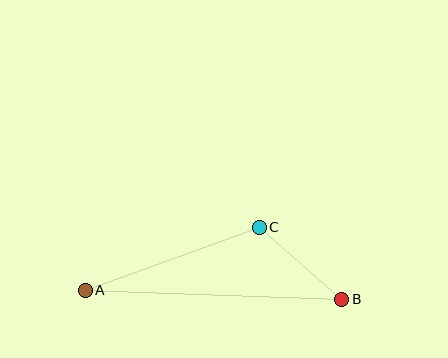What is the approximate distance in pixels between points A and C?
The distance between A and C is approximately 185 pixels.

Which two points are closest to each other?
Points B and C are closest to each other.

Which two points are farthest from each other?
Points A and B are farthest from each other.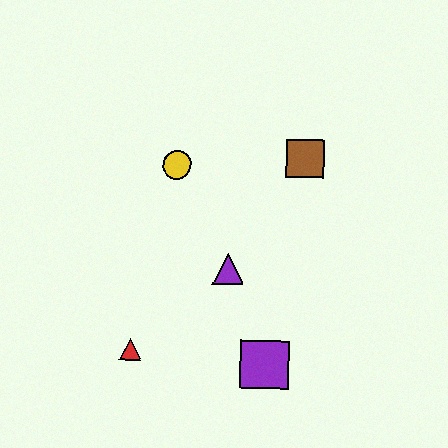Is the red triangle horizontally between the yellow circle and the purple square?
No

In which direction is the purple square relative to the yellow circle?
The purple square is below the yellow circle.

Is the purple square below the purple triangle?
Yes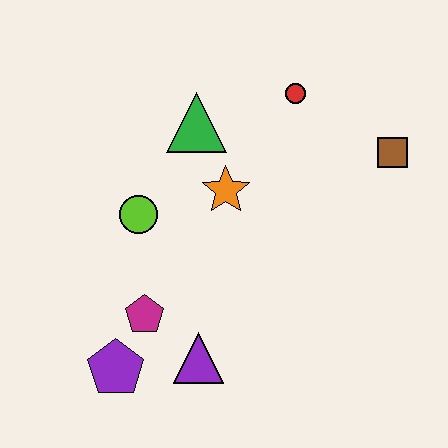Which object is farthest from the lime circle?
The brown square is farthest from the lime circle.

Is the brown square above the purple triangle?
Yes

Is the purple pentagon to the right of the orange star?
No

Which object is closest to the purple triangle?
The magenta pentagon is closest to the purple triangle.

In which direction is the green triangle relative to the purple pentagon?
The green triangle is above the purple pentagon.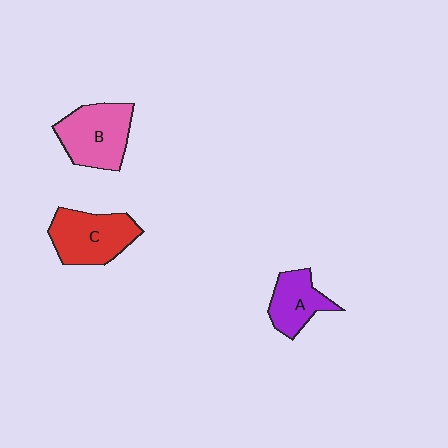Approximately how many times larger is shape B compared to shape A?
Approximately 1.4 times.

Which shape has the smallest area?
Shape A (purple).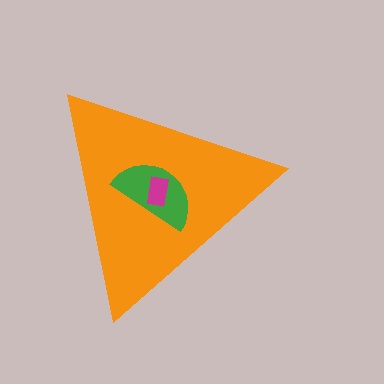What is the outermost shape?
The orange triangle.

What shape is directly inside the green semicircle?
The magenta rectangle.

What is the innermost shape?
The magenta rectangle.